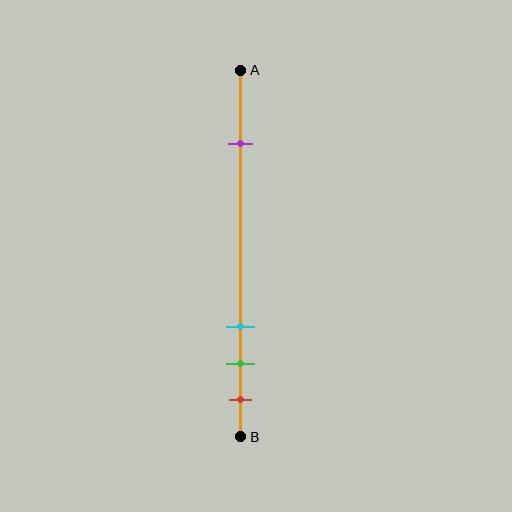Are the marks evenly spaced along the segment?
No, the marks are not evenly spaced.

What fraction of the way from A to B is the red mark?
The red mark is approximately 90% (0.9) of the way from A to B.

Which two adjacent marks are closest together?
The green and red marks are the closest adjacent pair.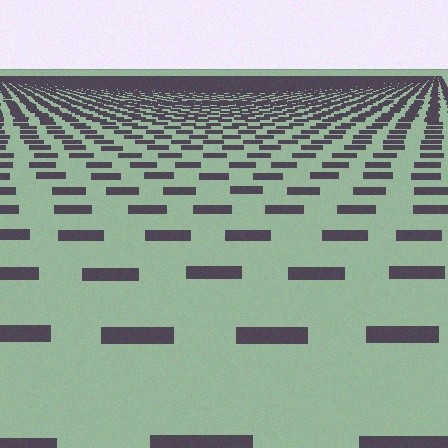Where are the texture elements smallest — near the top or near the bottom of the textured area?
Near the top.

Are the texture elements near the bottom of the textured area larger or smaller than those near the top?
Larger. Near the bottom, elements are closer to the viewer and appear at a bigger on-screen size.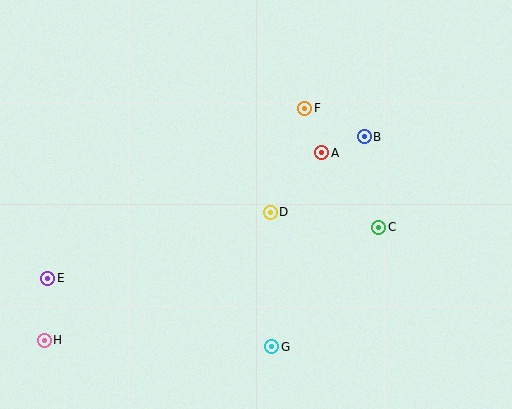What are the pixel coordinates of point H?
Point H is at (44, 340).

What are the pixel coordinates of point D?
Point D is at (270, 212).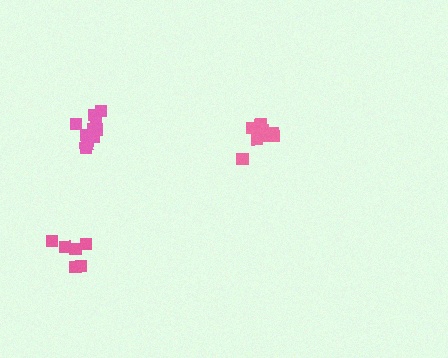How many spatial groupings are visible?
There are 3 spatial groupings.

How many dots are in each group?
Group 1: 9 dots, Group 2: 6 dots, Group 3: 11 dots (26 total).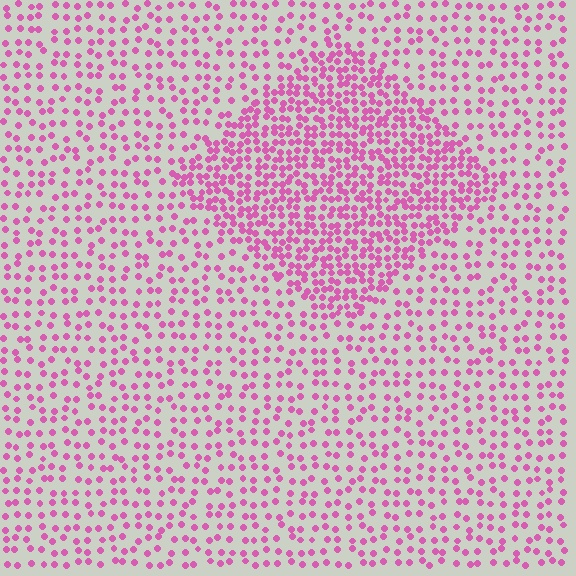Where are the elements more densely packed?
The elements are more densely packed inside the diamond boundary.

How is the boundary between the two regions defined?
The boundary is defined by a change in element density (approximately 2.1x ratio). All elements are the same color, size, and shape.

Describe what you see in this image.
The image contains small pink elements arranged at two different densities. A diamond-shaped region is visible where the elements are more densely packed than the surrounding area.